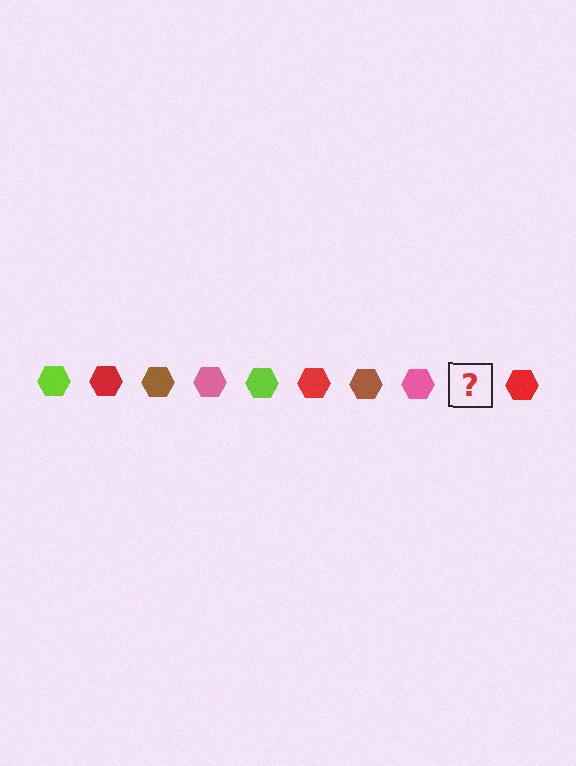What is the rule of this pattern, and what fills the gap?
The rule is that the pattern cycles through lime, red, brown, pink hexagons. The gap should be filled with a lime hexagon.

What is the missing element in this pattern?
The missing element is a lime hexagon.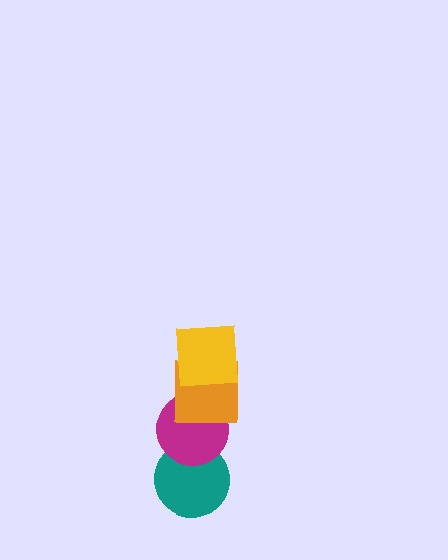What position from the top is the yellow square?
The yellow square is 1st from the top.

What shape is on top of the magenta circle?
The orange square is on top of the magenta circle.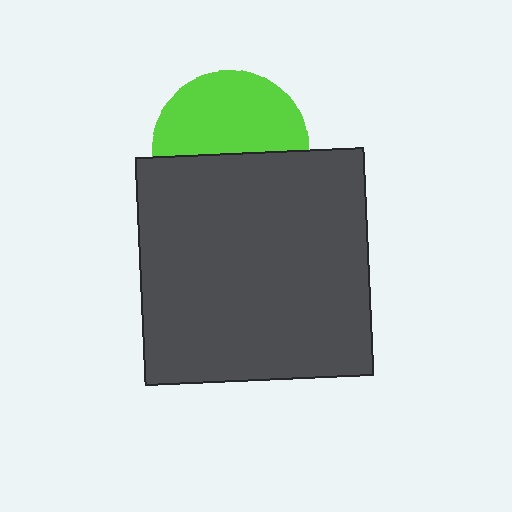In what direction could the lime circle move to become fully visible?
The lime circle could move up. That would shift it out from behind the dark gray square entirely.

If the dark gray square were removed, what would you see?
You would see the complete lime circle.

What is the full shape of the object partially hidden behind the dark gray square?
The partially hidden object is a lime circle.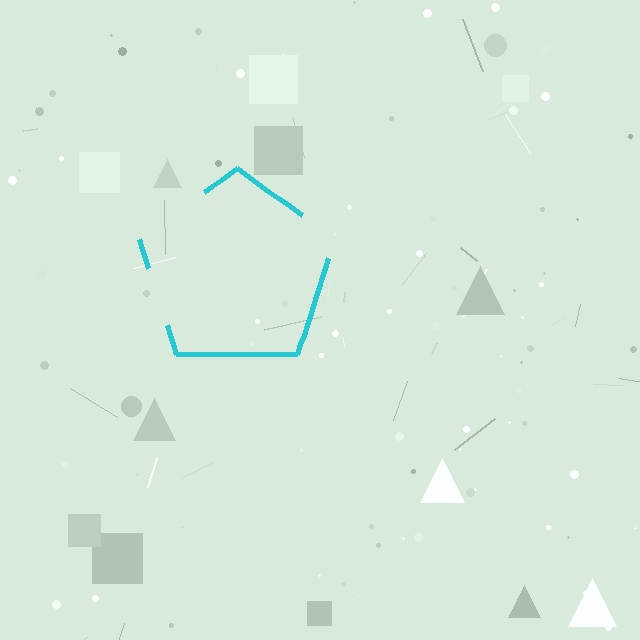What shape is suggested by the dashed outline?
The dashed outline suggests a pentagon.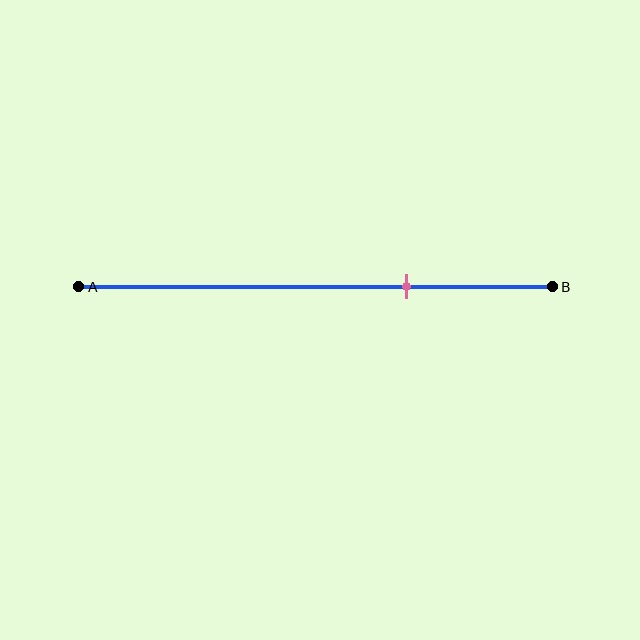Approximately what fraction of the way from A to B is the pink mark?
The pink mark is approximately 70% of the way from A to B.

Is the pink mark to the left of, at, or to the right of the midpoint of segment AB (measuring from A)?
The pink mark is to the right of the midpoint of segment AB.